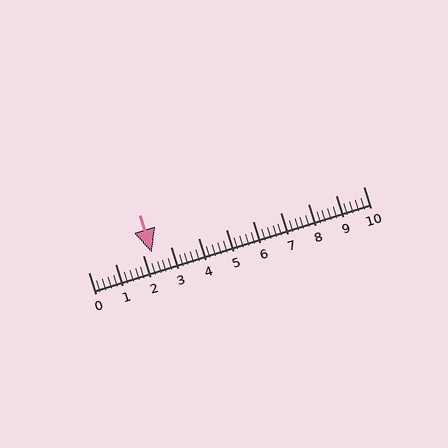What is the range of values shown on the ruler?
The ruler shows values from 0 to 10.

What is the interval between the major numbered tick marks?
The major tick marks are spaced 1 units apart.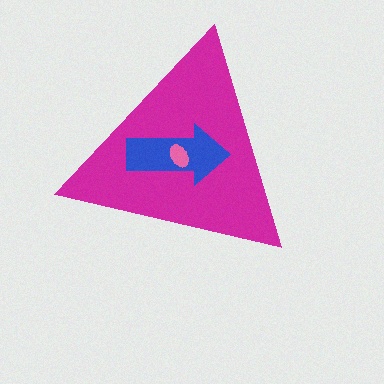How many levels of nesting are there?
3.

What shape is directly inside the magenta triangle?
The blue arrow.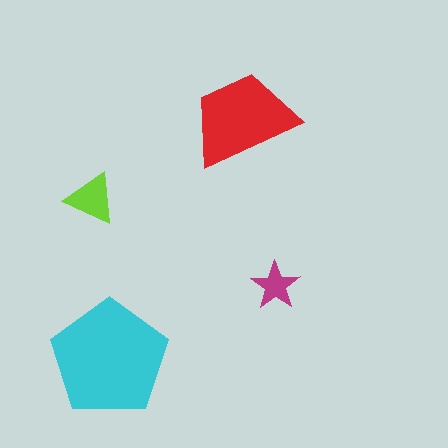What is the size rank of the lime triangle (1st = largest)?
3rd.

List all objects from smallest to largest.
The magenta star, the lime triangle, the red trapezoid, the cyan pentagon.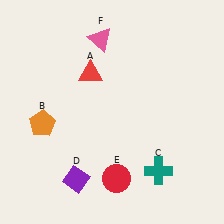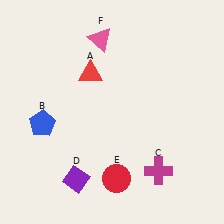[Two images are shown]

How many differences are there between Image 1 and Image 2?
There are 2 differences between the two images.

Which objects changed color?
B changed from orange to blue. C changed from teal to magenta.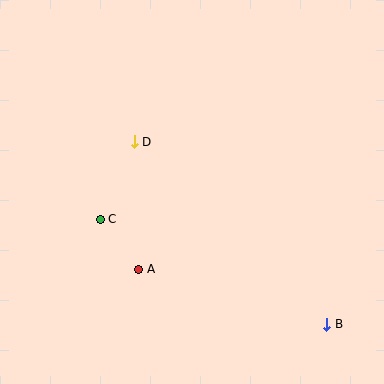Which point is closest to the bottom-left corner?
Point A is closest to the bottom-left corner.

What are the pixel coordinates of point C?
Point C is at (100, 219).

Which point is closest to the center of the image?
Point D at (134, 142) is closest to the center.